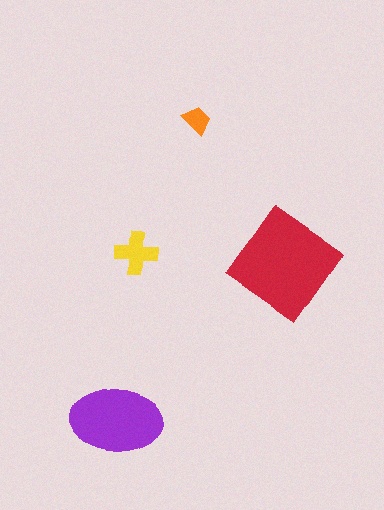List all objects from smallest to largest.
The orange trapezoid, the yellow cross, the purple ellipse, the red diamond.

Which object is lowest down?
The purple ellipse is bottommost.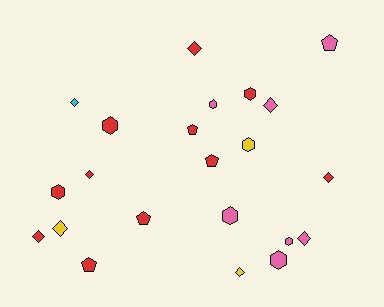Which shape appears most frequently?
Diamond, with 9 objects.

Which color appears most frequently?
Red, with 11 objects.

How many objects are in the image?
There are 22 objects.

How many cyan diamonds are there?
There is 1 cyan diamond.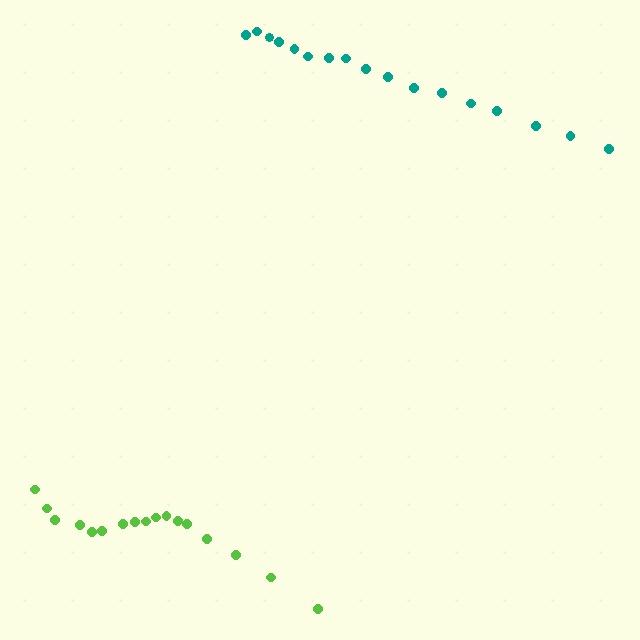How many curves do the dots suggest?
There are 2 distinct paths.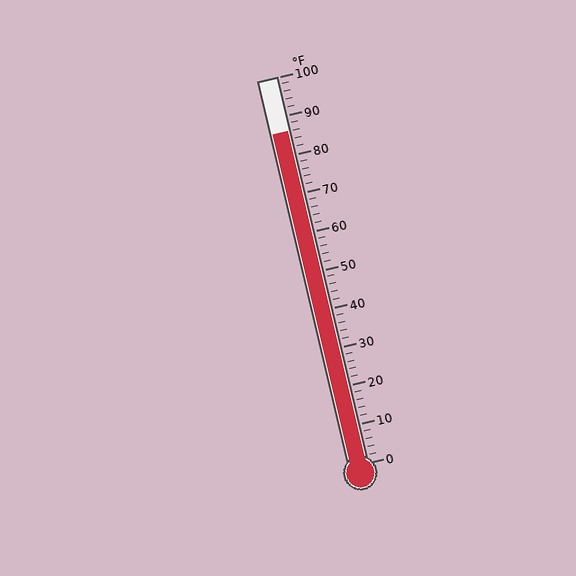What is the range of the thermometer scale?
The thermometer scale ranges from 0°F to 100°F.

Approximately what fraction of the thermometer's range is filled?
The thermometer is filled to approximately 85% of its range.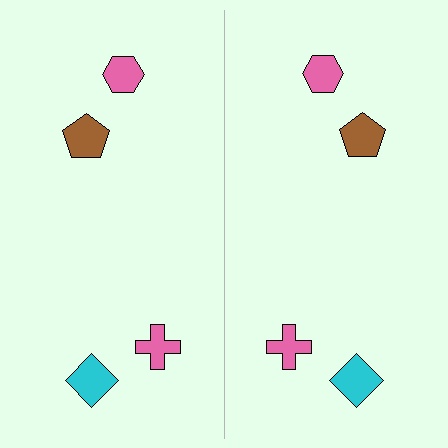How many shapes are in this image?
There are 8 shapes in this image.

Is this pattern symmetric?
Yes, this pattern has bilateral (reflection) symmetry.